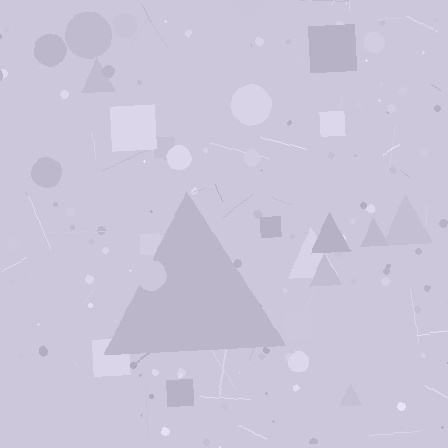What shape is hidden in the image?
A triangle is hidden in the image.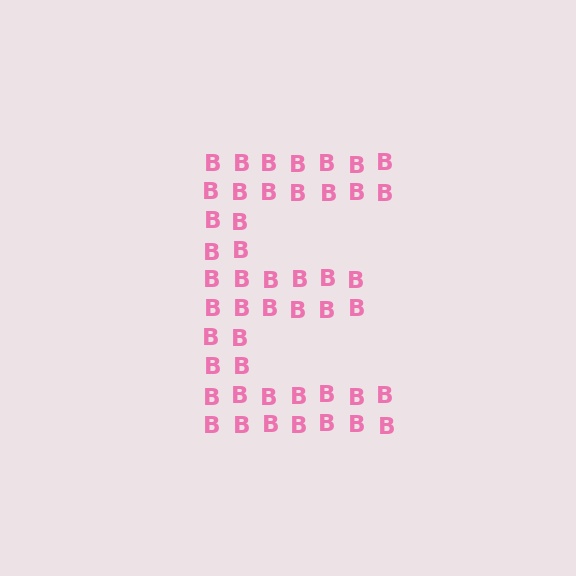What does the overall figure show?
The overall figure shows the letter E.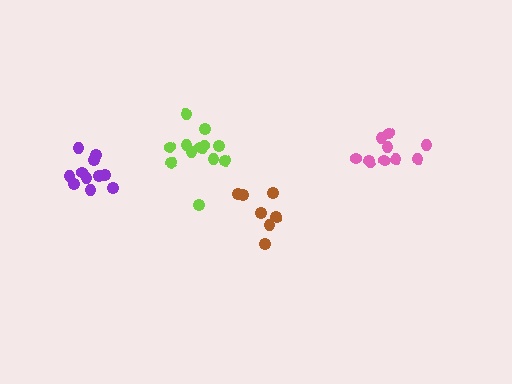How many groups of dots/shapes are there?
There are 4 groups.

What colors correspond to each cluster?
The clusters are colored: brown, lime, pink, purple.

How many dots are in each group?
Group 1: 7 dots, Group 2: 13 dots, Group 3: 10 dots, Group 4: 11 dots (41 total).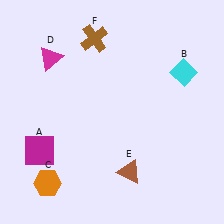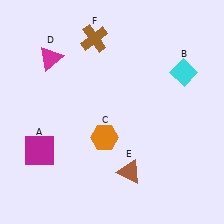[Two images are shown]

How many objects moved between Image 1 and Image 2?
1 object moved between the two images.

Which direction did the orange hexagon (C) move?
The orange hexagon (C) moved right.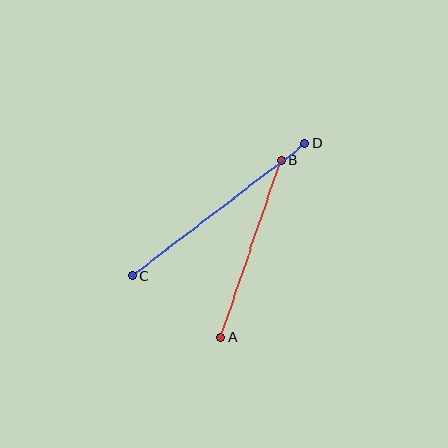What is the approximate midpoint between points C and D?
The midpoint is at approximately (219, 210) pixels.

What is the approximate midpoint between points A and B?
The midpoint is at approximately (251, 249) pixels.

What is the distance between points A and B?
The distance is approximately 187 pixels.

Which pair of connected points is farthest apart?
Points C and D are farthest apart.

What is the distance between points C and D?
The distance is approximately 218 pixels.